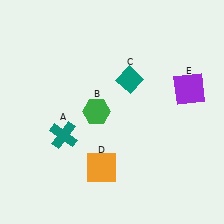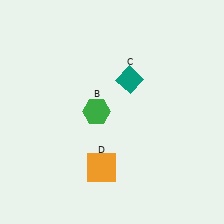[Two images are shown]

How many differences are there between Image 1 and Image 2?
There are 2 differences between the two images.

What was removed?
The purple square (E), the teal cross (A) were removed in Image 2.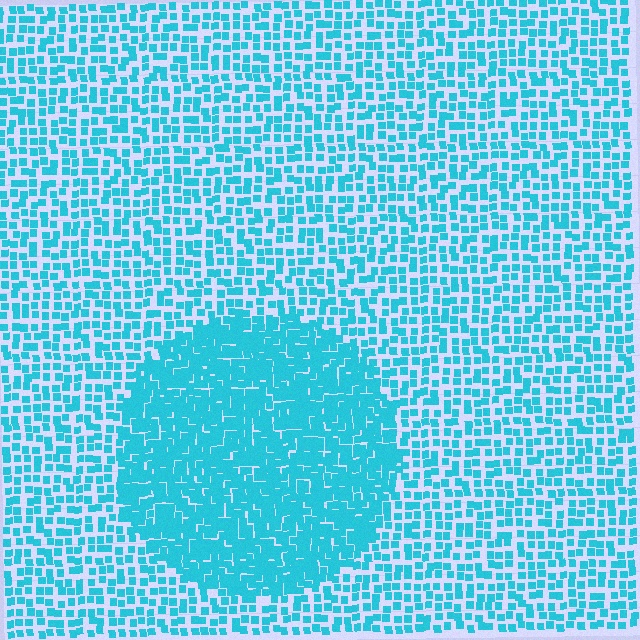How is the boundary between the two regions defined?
The boundary is defined by a change in element density (approximately 2.0x ratio). All elements are the same color, size, and shape.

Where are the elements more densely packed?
The elements are more densely packed inside the circle boundary.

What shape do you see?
I see a circle.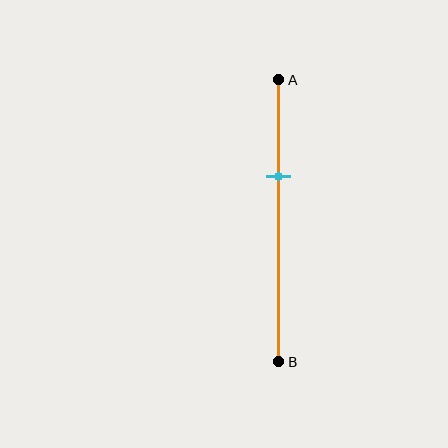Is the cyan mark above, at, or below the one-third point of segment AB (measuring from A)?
The cyan mark is approximately at the one-third point of segment AB.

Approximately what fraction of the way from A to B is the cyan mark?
The cyan mark is approximately 35% of the way from A to B.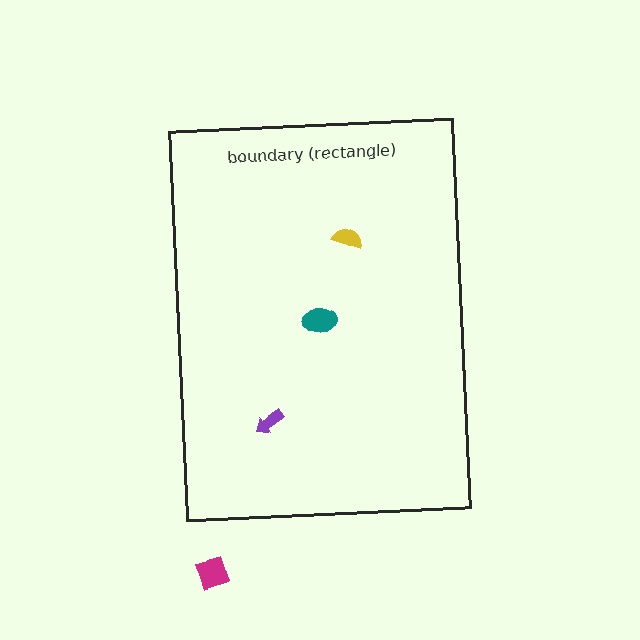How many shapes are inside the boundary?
3 inside, 1 outside.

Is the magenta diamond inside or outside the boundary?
Outside.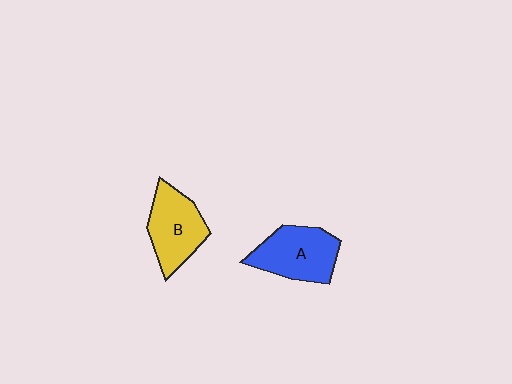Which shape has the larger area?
Shape A (blue).